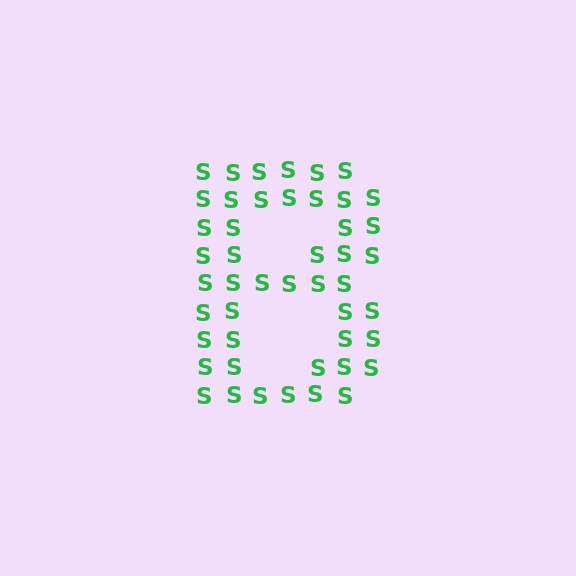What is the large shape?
The large shape is the letter B.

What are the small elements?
The small elements are letter S's.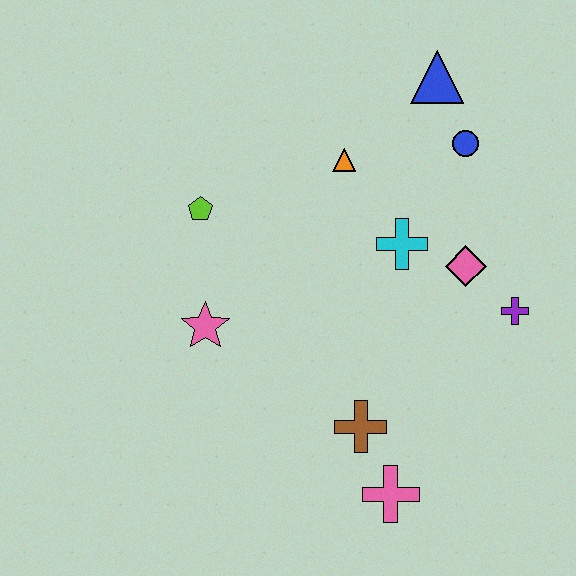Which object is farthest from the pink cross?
The blue triangle is farthest from the pink cross.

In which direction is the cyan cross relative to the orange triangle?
The cyan cross is below the orange triangle.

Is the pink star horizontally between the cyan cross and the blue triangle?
No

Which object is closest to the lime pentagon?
The pink star is closest to the lime pentagon.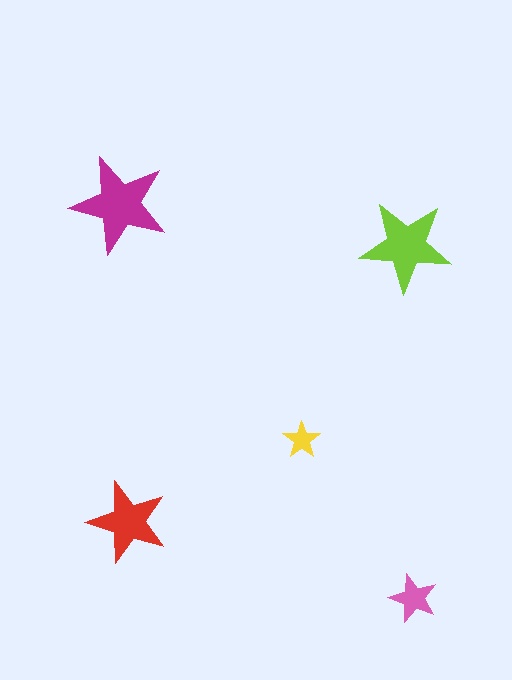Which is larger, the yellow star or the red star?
The red one.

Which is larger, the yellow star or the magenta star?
The magenta one.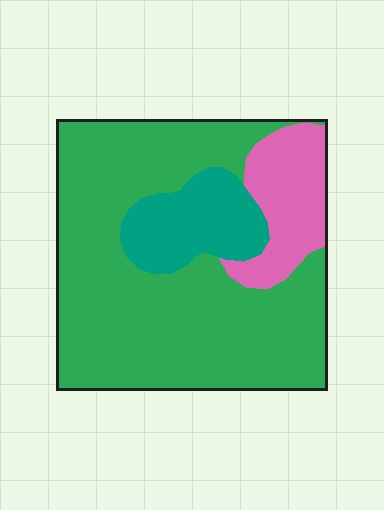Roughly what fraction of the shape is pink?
Pink covers 15% of the shape.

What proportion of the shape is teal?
Teal takes up about one sixth (1/6) of the shape.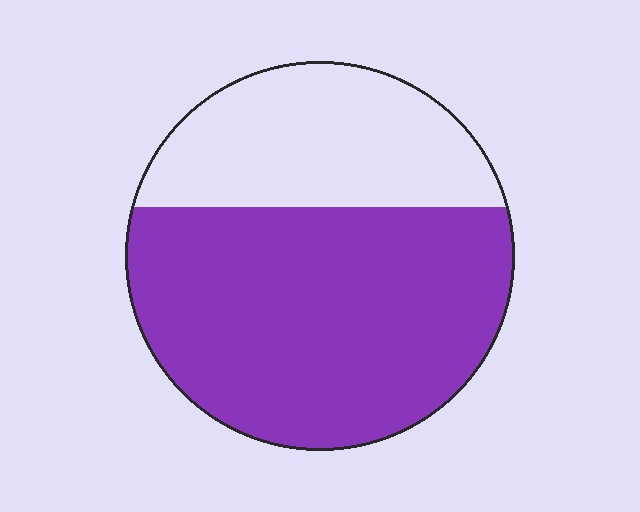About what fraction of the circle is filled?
About two thirds (2/3).